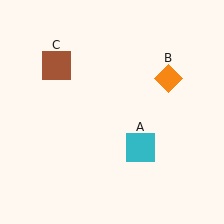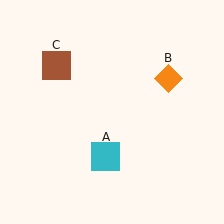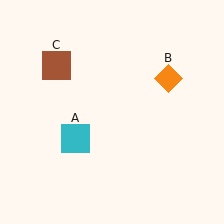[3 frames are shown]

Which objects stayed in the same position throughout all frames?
Orange diamond (object B) and brown square (object C) remained stationary.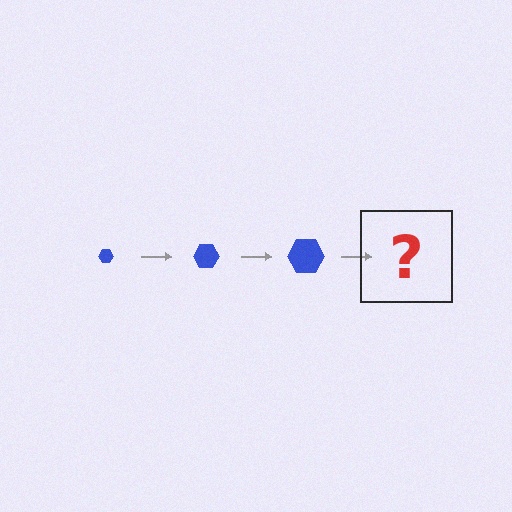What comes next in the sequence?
The next element should be a blue hexagon, larger than the previous one.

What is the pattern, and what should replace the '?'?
The pattern is that the hexagon gets progressively larger each step. The '?' should be a blue hexagon, larger than the previous one.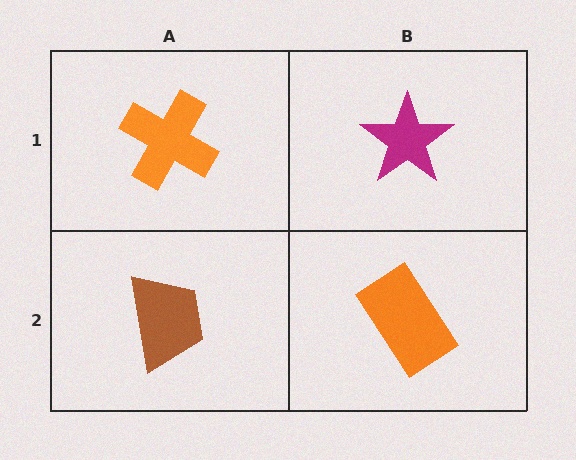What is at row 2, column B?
An orange rectangle.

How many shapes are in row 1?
2 shapes.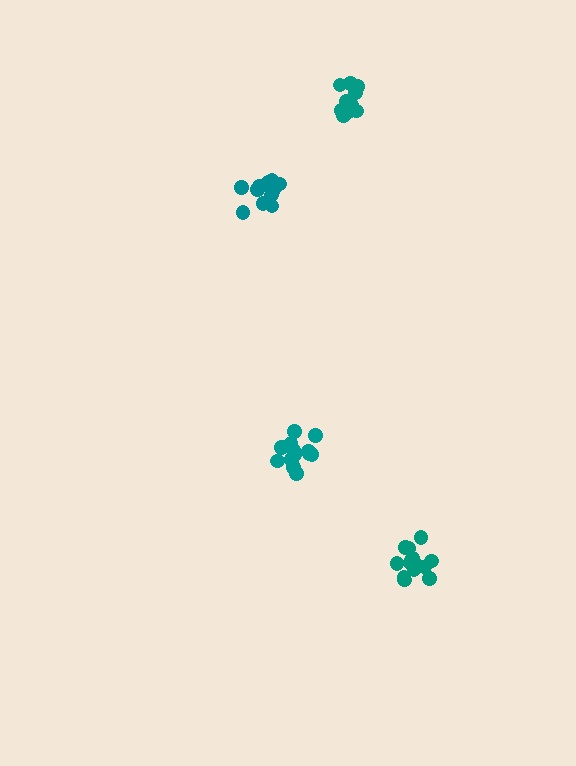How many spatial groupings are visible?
There are 4 spatial groupings.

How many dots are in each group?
Group 1: 11 dots, Group 2: 13 dots, Group 3: 15 dots, Group 4: 10 dots (49 total).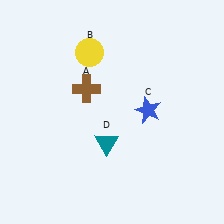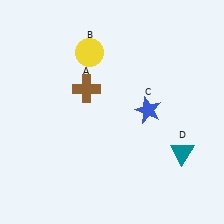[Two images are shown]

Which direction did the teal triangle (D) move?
The teal triangle (D) moved right.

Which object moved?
The teal triangle (D) moved right.